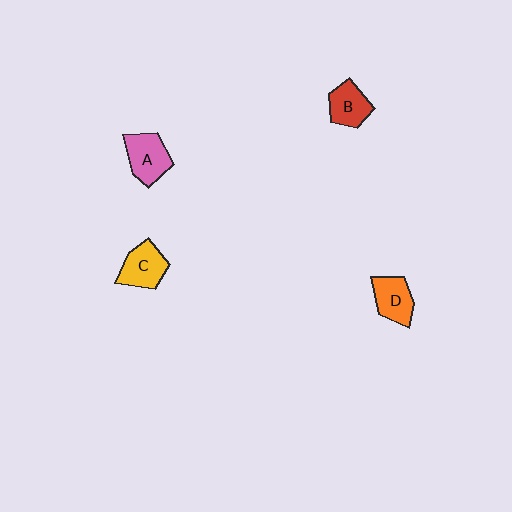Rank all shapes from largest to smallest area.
From largest to smallest: A (pink), C (yellow), D (orange), B (red).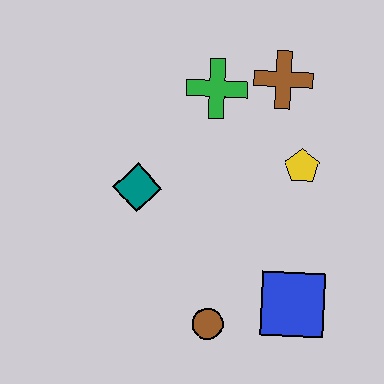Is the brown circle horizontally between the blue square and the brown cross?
No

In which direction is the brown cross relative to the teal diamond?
The brown cross is to the right of the teal diamond.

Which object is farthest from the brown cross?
The brown circle is farthest from the brown cross.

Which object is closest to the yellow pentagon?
The brown cross is closest to the yellow pentagon.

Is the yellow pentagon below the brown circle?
No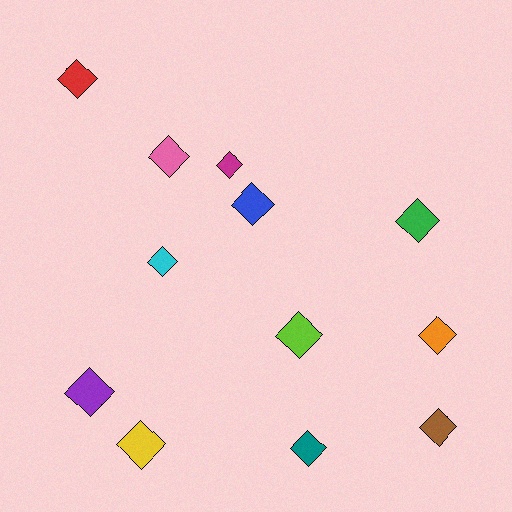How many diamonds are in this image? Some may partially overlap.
There are 12 diamonds.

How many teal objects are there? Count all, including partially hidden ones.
There is 1 teal object.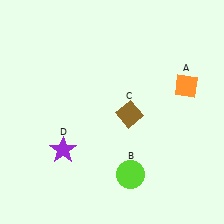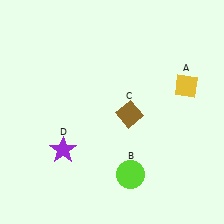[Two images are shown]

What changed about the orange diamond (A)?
In Image 1, A is orange. In Image 2, it changed to yellow.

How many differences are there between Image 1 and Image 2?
There is 1 difference between the two images.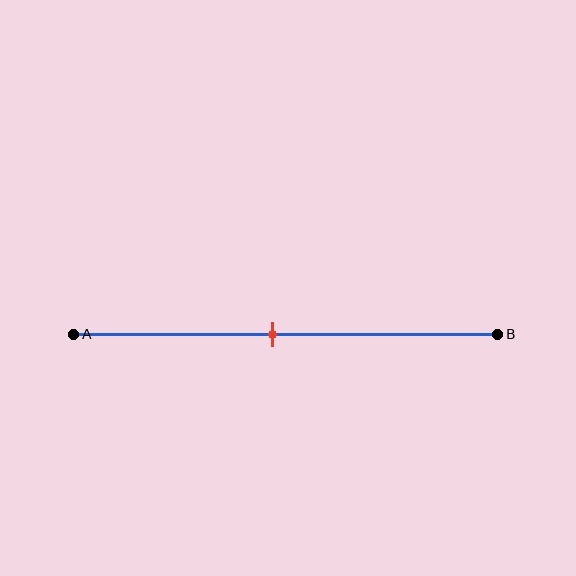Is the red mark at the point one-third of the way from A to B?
No, the mark is at about 45% from A, not at the 33% one-third point.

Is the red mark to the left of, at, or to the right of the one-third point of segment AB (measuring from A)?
The red mark is to the right of the one-third point of segment AB.